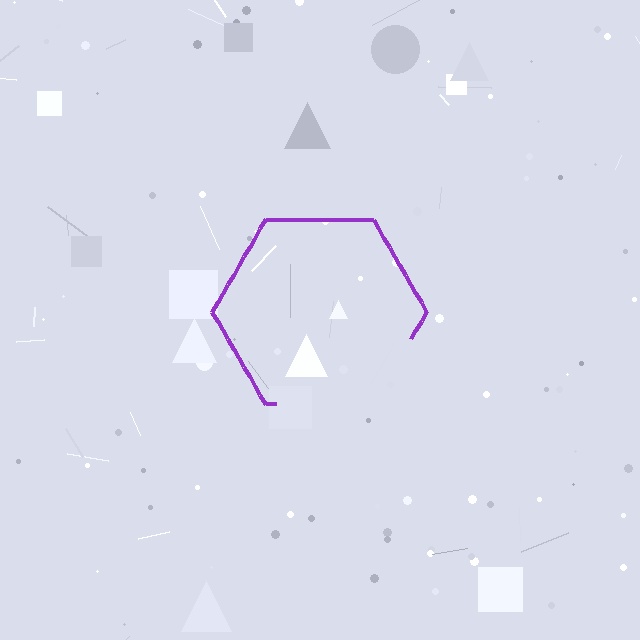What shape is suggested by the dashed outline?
The dashed outline suggests a hexagon.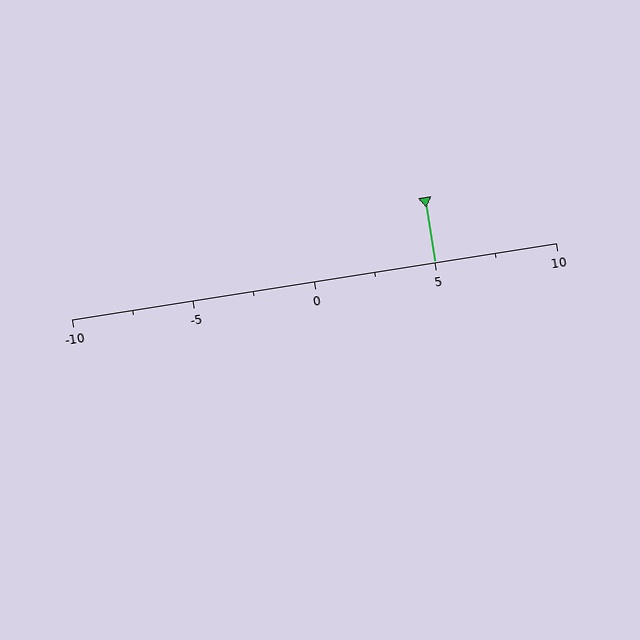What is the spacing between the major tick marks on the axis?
The major ticks are spaced 5 apart.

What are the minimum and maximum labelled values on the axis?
The axis runs from -10 to 10.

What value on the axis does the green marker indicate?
The marker indicates approximately 5.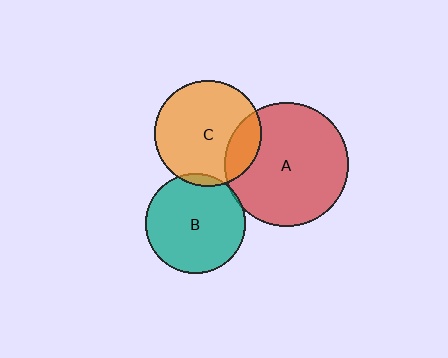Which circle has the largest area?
Circle A (red).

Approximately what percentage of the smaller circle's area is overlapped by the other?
Approximately 5%.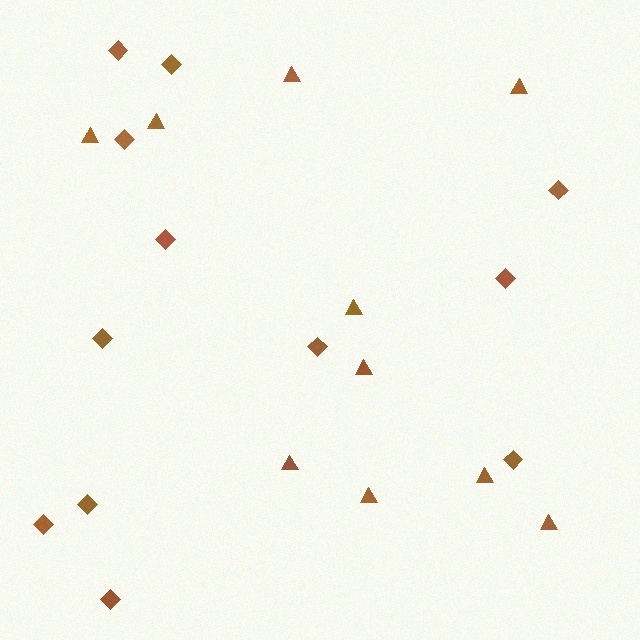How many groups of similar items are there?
There are 2 groups: one group of diamonds (12) and one group of triangles (10).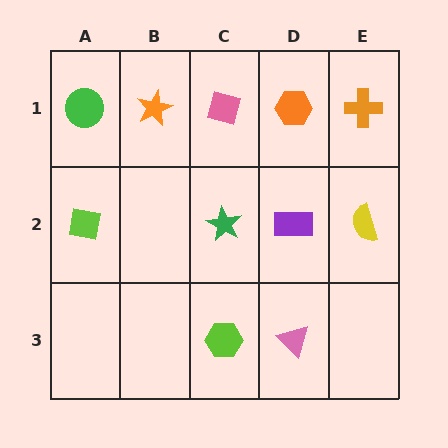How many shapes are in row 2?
4 shapes.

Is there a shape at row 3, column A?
No, that cell is empty.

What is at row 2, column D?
A purple rectangle.